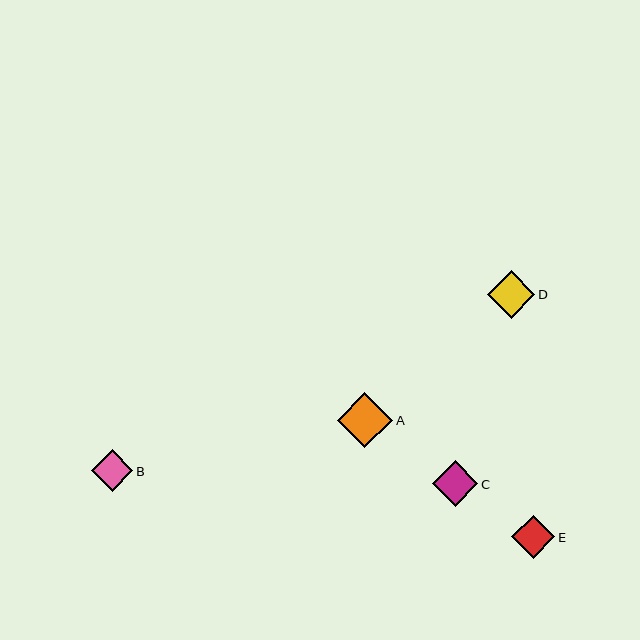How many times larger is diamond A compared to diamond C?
Diamond A is approximately 1.2 times the size of diamond C.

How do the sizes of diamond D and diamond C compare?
Diamond D and diamond C are approximately the same size.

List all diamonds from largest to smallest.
From largest to smallest: A, D, C, E, B.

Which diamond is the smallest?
Diamond B is the smallest with a size of approximately 41 pixels.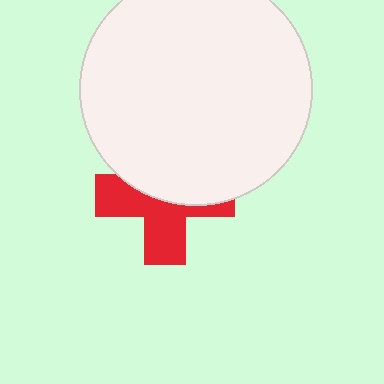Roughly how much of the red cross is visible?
About half of it is visible (roughly 51%).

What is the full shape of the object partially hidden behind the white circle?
The partially hidden object is a red cross.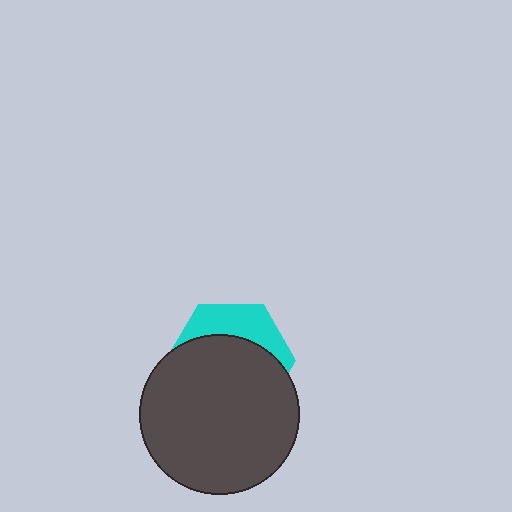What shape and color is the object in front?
The object in front is a dark gray circle.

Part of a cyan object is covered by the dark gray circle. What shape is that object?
It is a hexagon.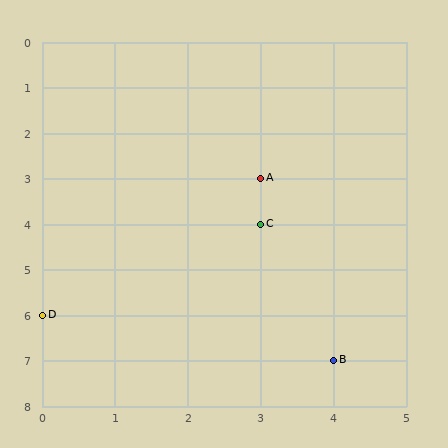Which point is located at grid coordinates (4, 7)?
Point B is at (4, 7).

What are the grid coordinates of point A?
Point A is at grid coordinates (3, 3).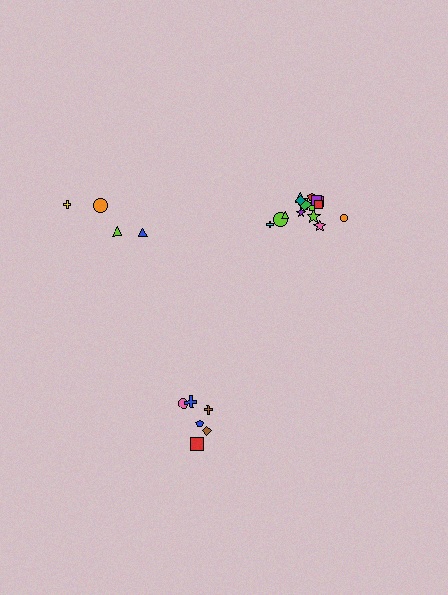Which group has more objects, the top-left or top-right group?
The top-right group.